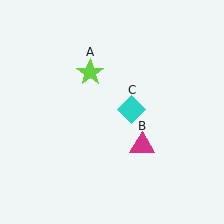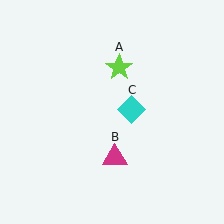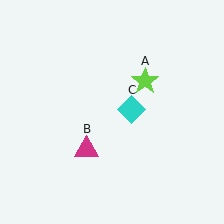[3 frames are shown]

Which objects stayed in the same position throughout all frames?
Cyan diamond (object C) remained stationary.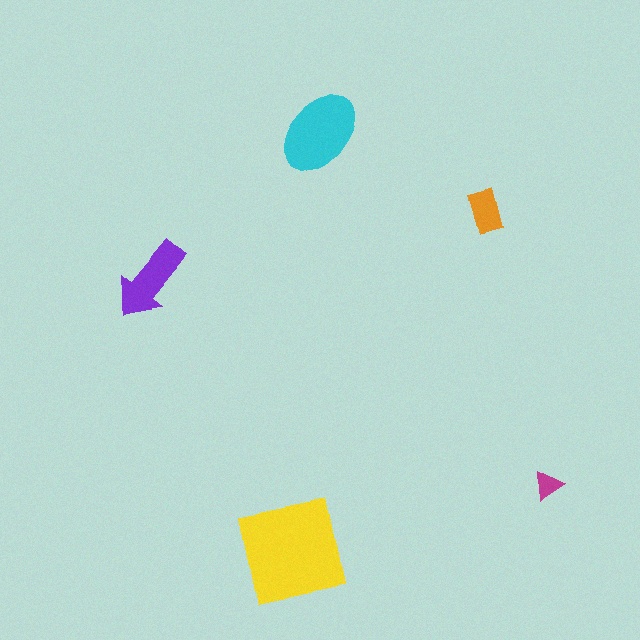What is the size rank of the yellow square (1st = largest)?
1st.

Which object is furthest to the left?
The purple arrow is leftmost.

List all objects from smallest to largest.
The magenta triangle, the orange rectangle, the purple arrow, the cyan ellipse, the yellow square.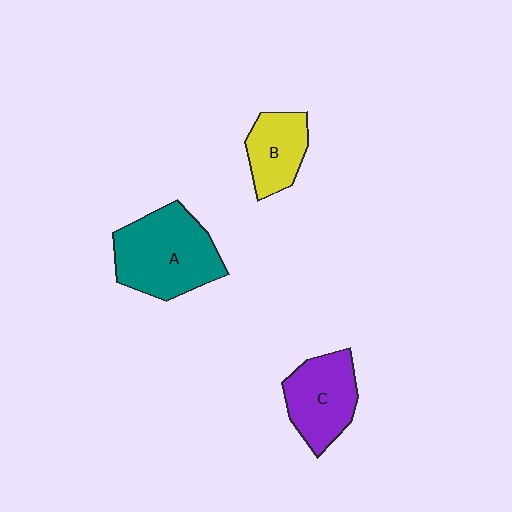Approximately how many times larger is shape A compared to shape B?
Approximately 1.8 times.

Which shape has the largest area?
Shape A (teal).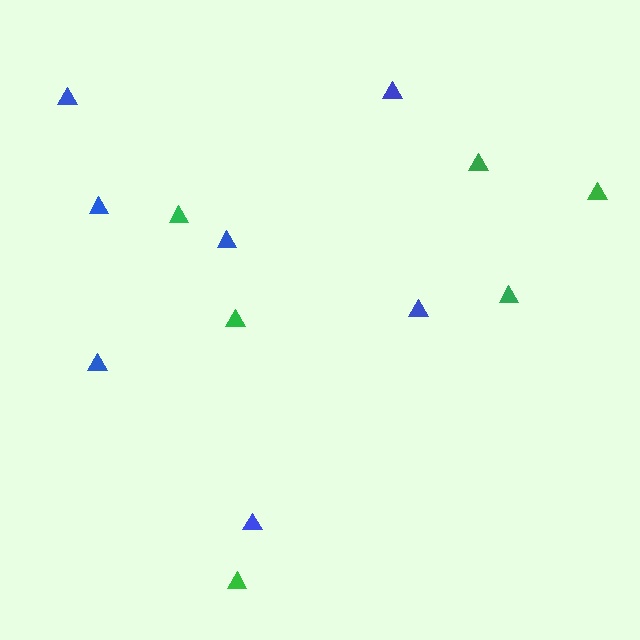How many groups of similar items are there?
There are 2 groups: one group of green triangles (6) and one group of blue triangles (7).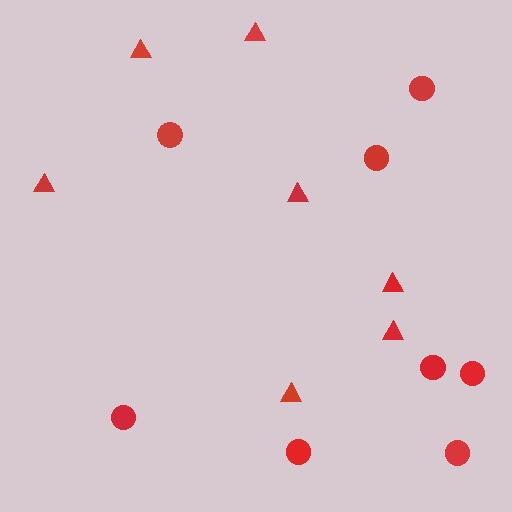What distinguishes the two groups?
There are 2 groups: one group of triangles (7) and one group of circles (8).